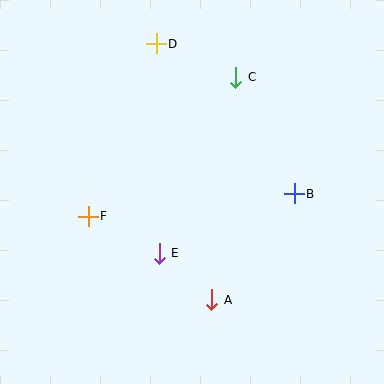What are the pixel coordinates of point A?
Point A is at (212, 300).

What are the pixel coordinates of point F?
Point F is at (88, 216).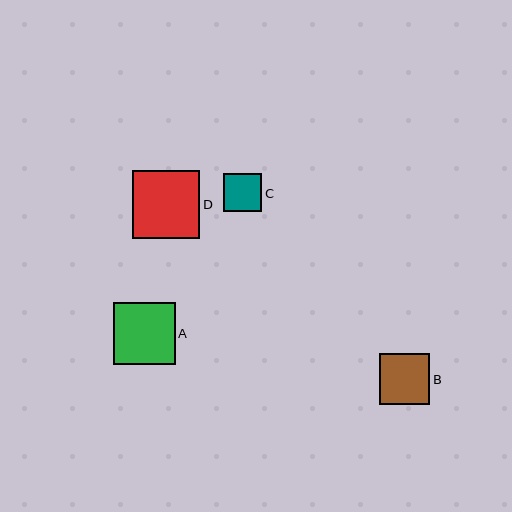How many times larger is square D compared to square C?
Square D is approximately 1.8 times the size of square C.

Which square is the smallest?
Square C is the smallest with a size of approximately 38 pixels.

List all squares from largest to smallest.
From largest to smallest: D, A, B, C.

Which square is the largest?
Square D is the largest with a size of approximately 68 pixels.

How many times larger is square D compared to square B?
Square D is approximately 1.3 times the size of square B.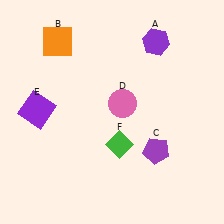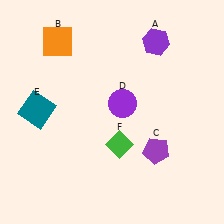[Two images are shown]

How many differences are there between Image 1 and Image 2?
There are 2 differences between the two images.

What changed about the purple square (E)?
In Image 1, E is purple. In Image 2, it changed to teal.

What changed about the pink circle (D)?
In Image 1, D is pink. In Image 2, it changed to purple.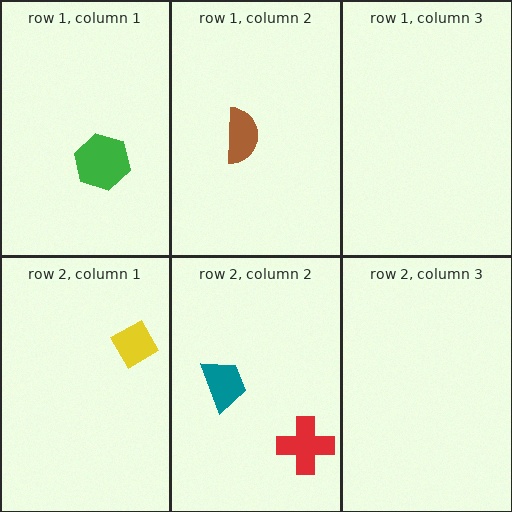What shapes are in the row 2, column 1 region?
The yellow diamond.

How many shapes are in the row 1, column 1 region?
1.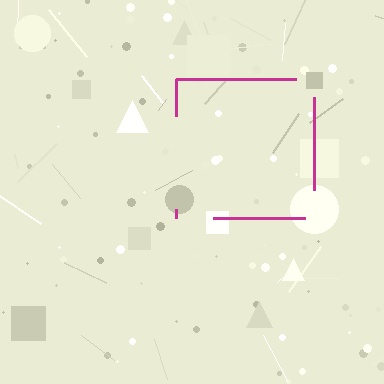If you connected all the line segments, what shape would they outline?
They would outline a square.